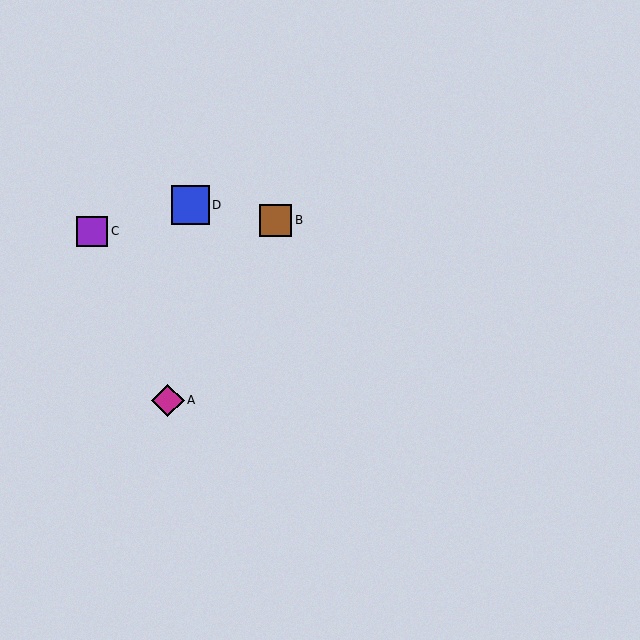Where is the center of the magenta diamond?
The center of the magenta diamond is at (168, 400).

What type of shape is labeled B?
Shape B is a brown square.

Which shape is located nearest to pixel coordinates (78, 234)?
The purple square (labeled C) at (92, 231) is nearest to that location.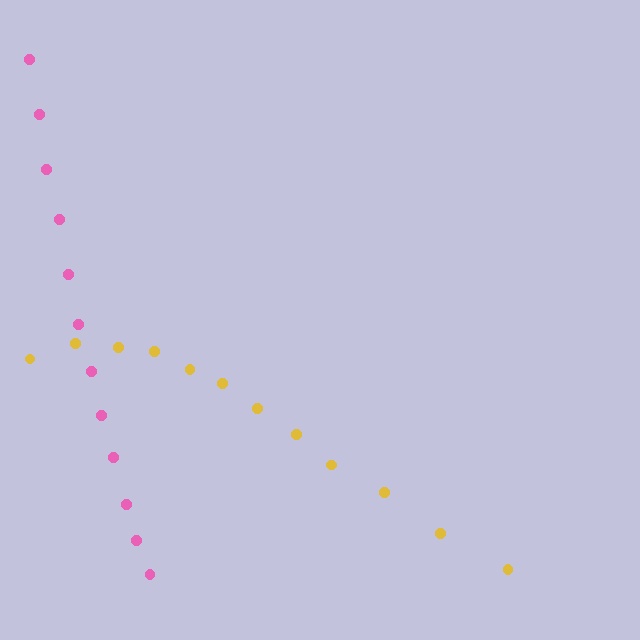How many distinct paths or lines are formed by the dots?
There are 2 distinct paths.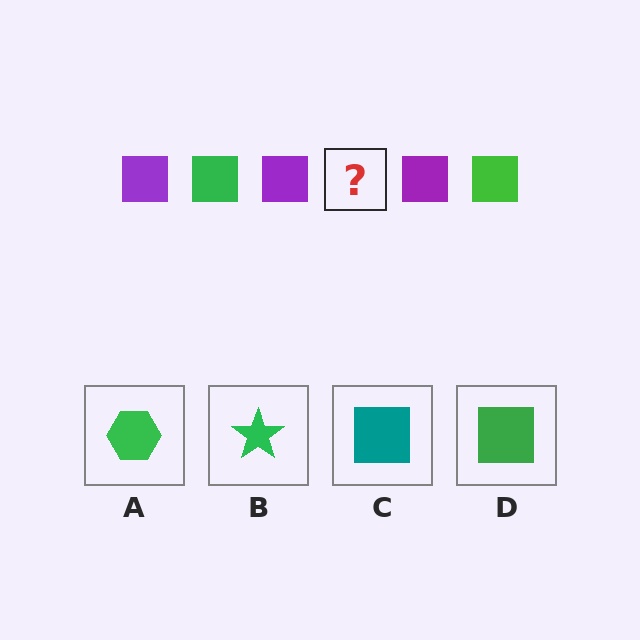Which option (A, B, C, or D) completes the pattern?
D.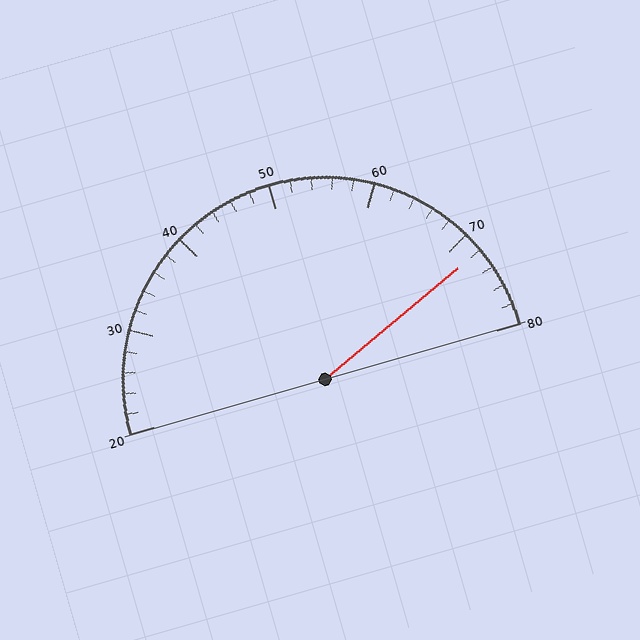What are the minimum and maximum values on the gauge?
The gauge ranges from 20 to 80.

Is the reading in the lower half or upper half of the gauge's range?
The reading is in the upper half of the range (20 to 80).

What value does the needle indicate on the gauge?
The needle indicates approximately 72.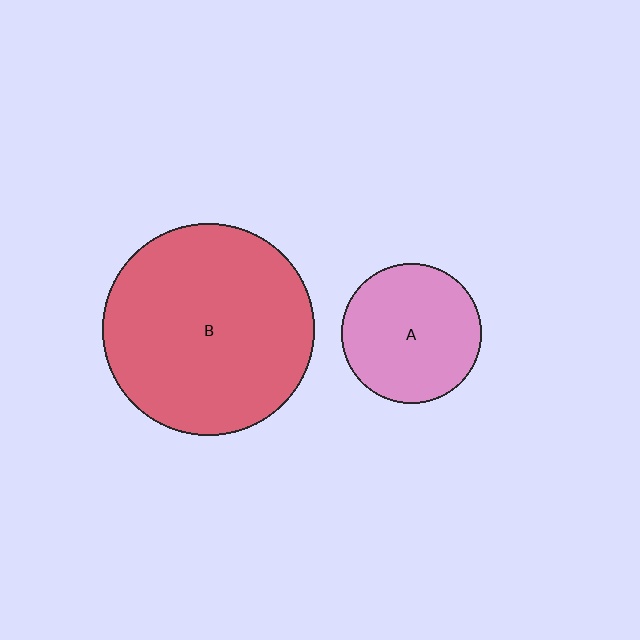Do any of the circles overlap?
No, none of the circles overlap.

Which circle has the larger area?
Circle B (red).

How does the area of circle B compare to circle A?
Approximately 2.3 times.